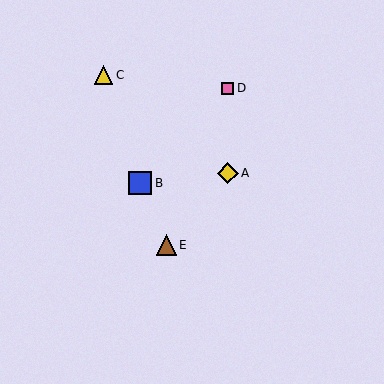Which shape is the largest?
The blue square (labeled B) is the largest.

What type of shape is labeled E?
Shape E is a brown triangle.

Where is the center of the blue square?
The center of the blue square is at (140, 183).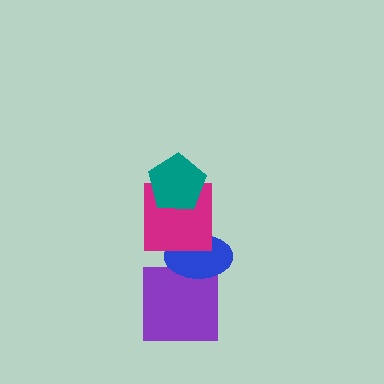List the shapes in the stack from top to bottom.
From top to bottom: the teal pentagon, the magenta square, the blue ellipse, the purple square.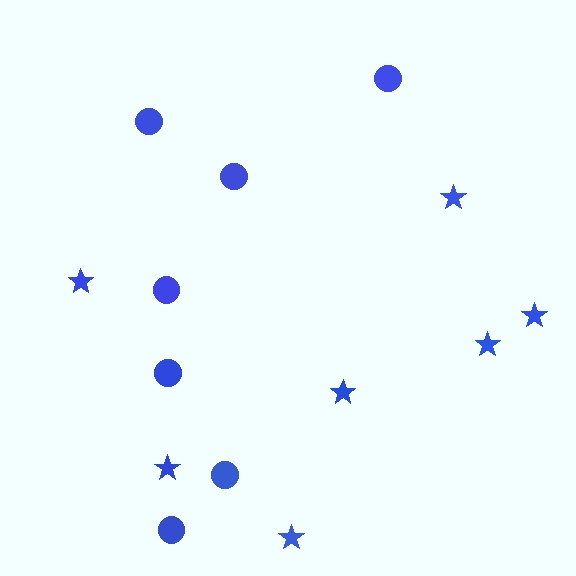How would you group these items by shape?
There are 2 groups: one group of circles (7) and one group of stars (7).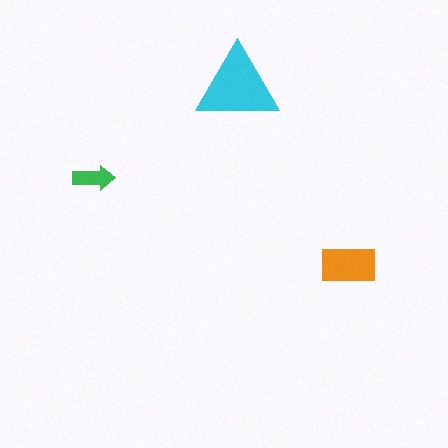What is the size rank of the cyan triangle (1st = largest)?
1st.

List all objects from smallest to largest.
The green arrow, the orange rectangle, the cyan triangle.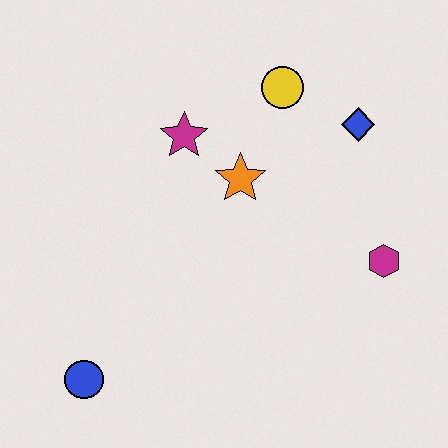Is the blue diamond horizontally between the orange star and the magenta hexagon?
Yes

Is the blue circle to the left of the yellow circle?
Yes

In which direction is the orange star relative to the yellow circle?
The orange star is below the yellow circle.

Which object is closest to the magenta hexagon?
The blue diamond is closest to the magenta hexagon.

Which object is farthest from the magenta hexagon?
The blue circle is farthest from the magenta hexagon.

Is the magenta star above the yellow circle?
No